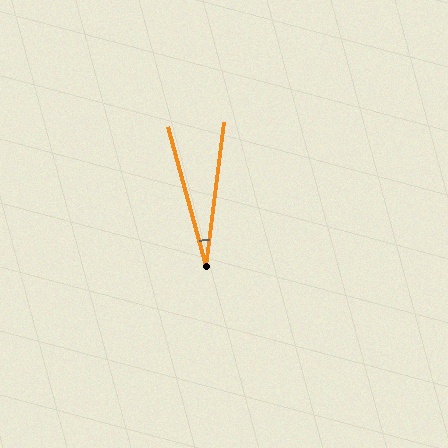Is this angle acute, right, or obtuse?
It is acute.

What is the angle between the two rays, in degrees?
Approximately 22 degrees.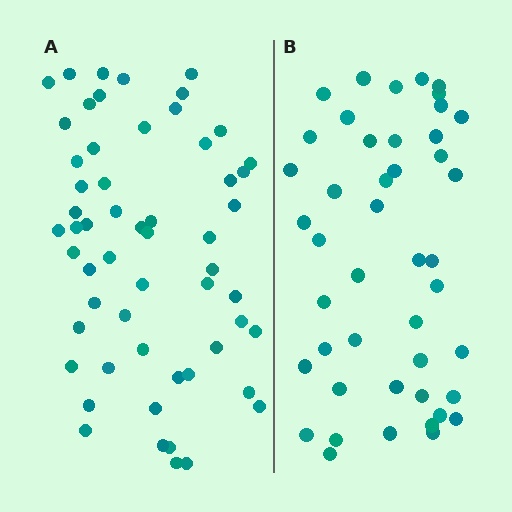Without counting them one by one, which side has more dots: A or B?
Region A (the left region) has more dots.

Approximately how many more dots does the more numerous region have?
Region A has roughly 12 or so more dots than region B.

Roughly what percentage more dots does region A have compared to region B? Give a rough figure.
About 25% more.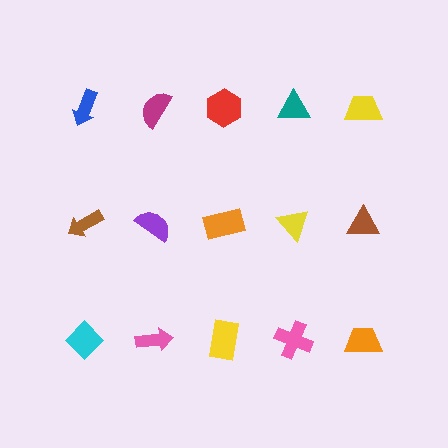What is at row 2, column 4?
A yellow triangle.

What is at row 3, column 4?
A pink cross.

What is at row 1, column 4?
A teal triangle.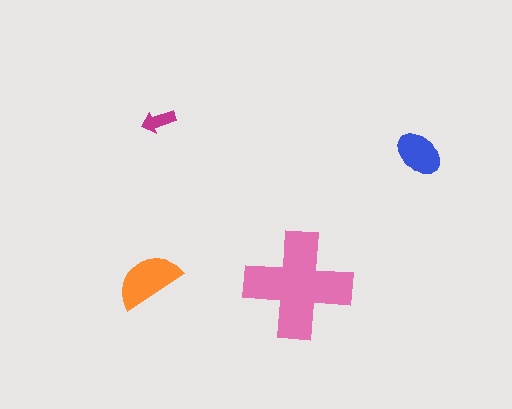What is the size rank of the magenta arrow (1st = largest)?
4th.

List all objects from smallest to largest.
The magenta arrow, the blue ellipse, the orange semicircle, the pink cross.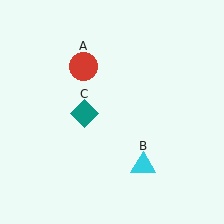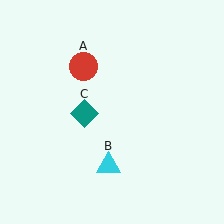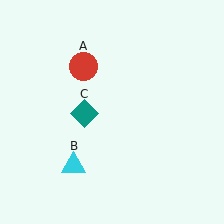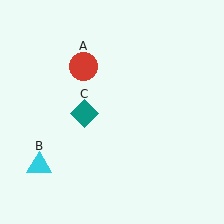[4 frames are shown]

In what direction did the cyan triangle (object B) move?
The cyan triangle (object B) moved left.